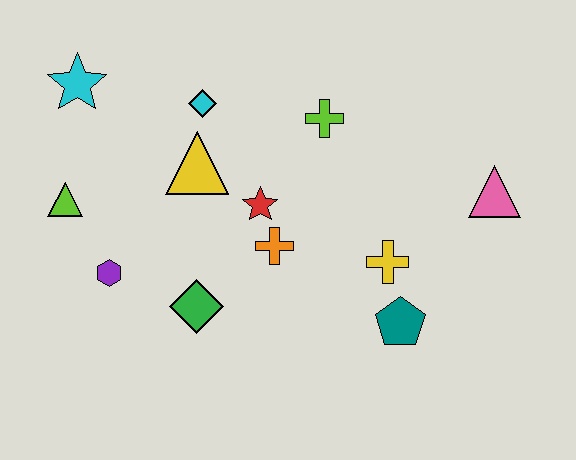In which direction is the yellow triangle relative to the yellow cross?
The yellow triangle is to the left of the yellow cross.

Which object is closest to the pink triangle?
The yellow cross is closest to the pink triangle.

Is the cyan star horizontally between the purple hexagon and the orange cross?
No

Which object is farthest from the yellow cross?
The cyan star is farthest from the yellow cross.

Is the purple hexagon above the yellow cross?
No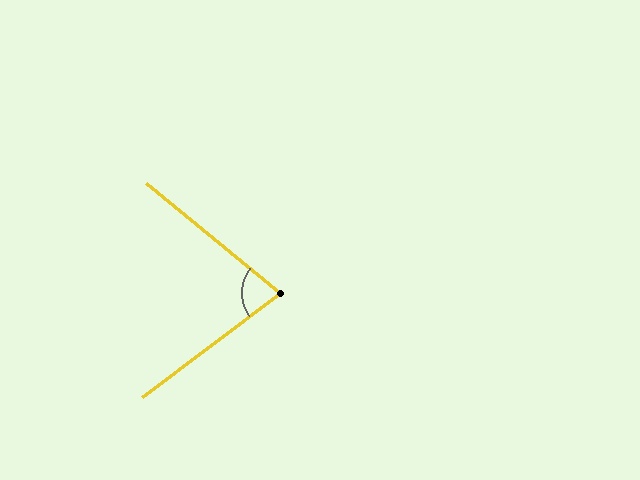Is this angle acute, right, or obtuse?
It is acute.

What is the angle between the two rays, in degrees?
Approximately 76 degrees.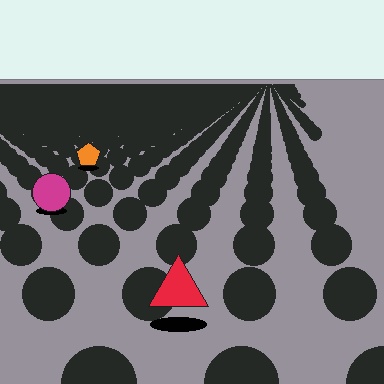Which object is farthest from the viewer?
The orange pentagon is farthest from the viewer. It appears smaller and the ground texture around it is denser.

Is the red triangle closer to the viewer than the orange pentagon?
Yes. The red triangle is closer — you can tell from the texture gradient: the ground texture is coarser near it.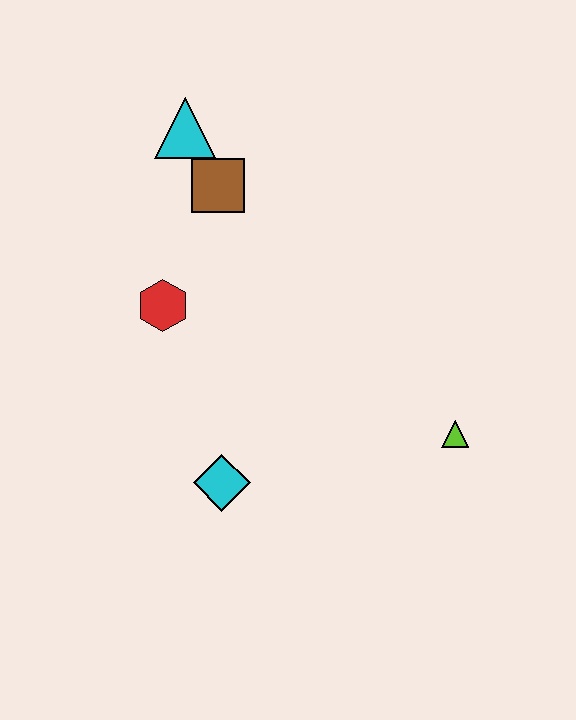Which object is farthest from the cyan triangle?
The lime triangle is farthest from the cyan triangle.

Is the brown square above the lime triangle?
Yes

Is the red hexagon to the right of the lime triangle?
No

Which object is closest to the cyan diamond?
The red hexagon is closest to the cyan diamond.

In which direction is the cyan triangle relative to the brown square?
The cyan triangle is above the brown square.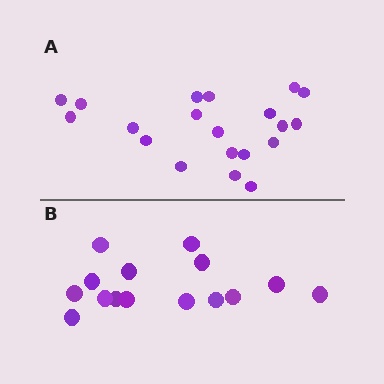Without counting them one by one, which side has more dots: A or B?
Region A (the top region) has more dots.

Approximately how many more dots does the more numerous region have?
Region A has about 5 more dots than region B.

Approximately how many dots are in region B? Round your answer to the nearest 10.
About 20 dots. (The exact count is 15, which rounds to 20.)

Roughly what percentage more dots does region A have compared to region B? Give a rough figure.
About 35% more.